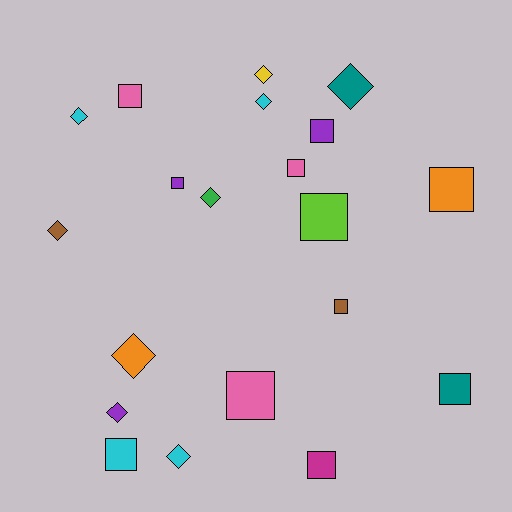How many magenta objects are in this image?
There is 1 magenta object.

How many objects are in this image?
There are 20 objects.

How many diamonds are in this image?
There are 9 diamonds.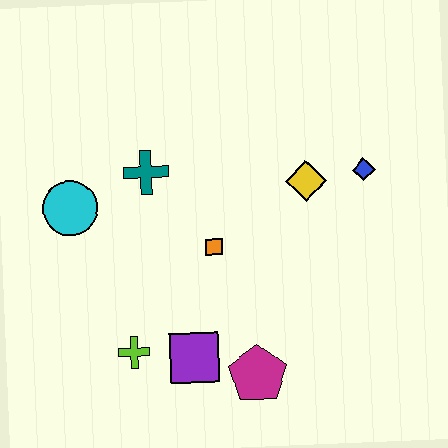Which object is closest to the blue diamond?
The yellow diamond is closest to the blue diamond.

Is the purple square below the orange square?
Yes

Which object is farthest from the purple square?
The blue diamond is farthest from the purple square.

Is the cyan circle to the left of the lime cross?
Yes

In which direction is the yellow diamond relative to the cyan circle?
The yellow diamond is to the right of the cyan circle.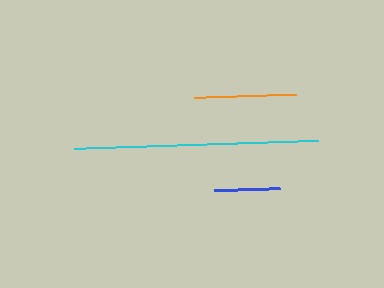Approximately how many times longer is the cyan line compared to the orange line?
The cyan line is approximately 2.4 times the length of the orange line.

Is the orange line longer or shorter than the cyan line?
The cyan line is longer than the orange line.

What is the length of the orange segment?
The orange segment is approximately 101 pixels long.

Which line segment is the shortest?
The blue line is the shortest at approximately 66 pixels.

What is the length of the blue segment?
The blue segment is approximately 66 pixels long.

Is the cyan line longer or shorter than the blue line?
The cyan line is longer than the blue line.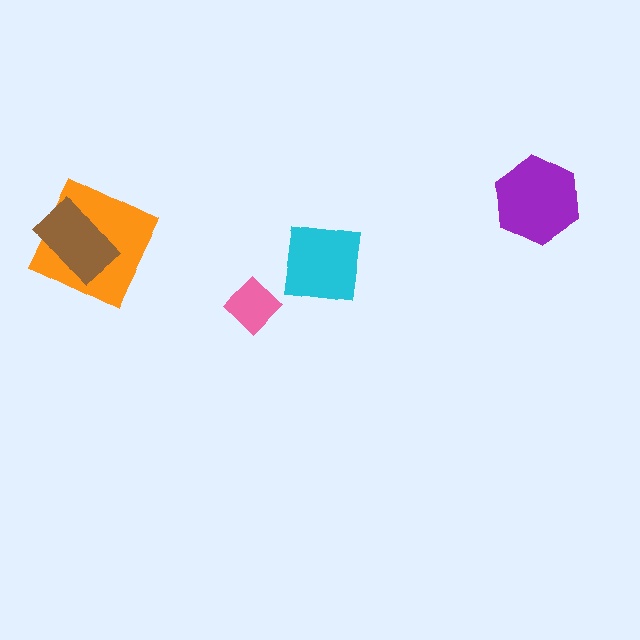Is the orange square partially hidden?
Yes, it is partially covered by another shape.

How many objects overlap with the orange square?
1 object overlaps with the orange square.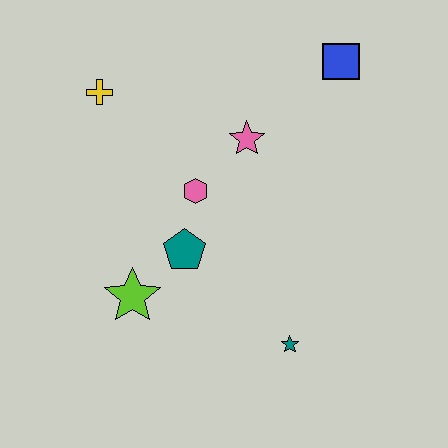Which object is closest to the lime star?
The teal pentagon is closest to the lime star.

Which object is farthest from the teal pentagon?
The blue square is farthest from the teal pentagon.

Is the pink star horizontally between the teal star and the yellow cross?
Yes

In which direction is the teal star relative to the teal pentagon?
The teal star is to the right of the teal pentagon.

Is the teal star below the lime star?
Yes